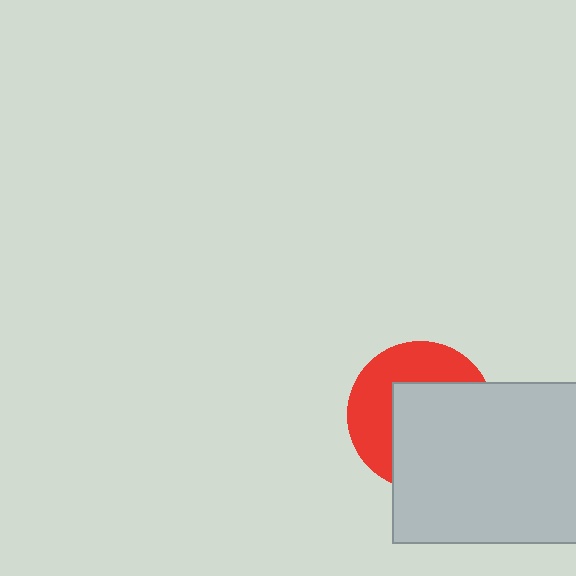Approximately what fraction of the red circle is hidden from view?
Roughly 57% of the red circle is hidden behind the light gray rectangle.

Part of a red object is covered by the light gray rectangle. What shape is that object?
It is a circle.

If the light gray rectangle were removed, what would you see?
You would see the complete red circle.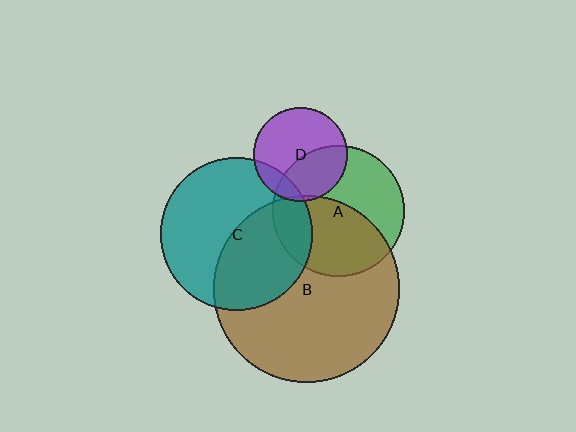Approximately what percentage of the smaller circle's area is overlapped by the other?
Approximately 45%.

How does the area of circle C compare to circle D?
Approximately 2.6 times.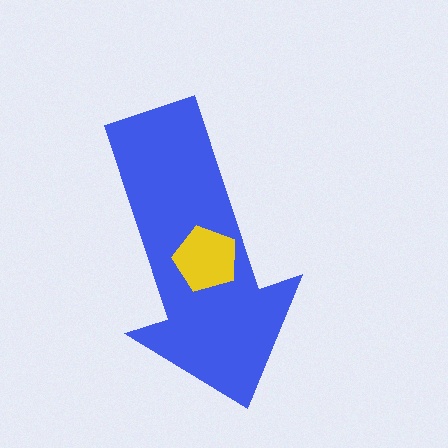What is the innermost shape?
The yellow pentagon.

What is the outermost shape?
The blue arrow.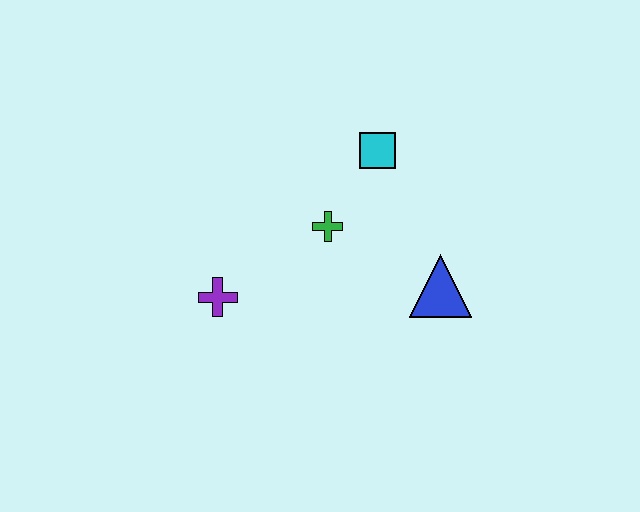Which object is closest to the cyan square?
The green cross is closest to the cyan square.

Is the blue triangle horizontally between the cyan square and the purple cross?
No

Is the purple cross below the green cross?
Yes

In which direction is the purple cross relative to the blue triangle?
The purple cross is to the left of the blue triangle.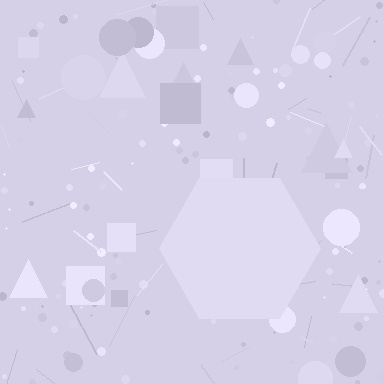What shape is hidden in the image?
A hexagon is hidden in the image.